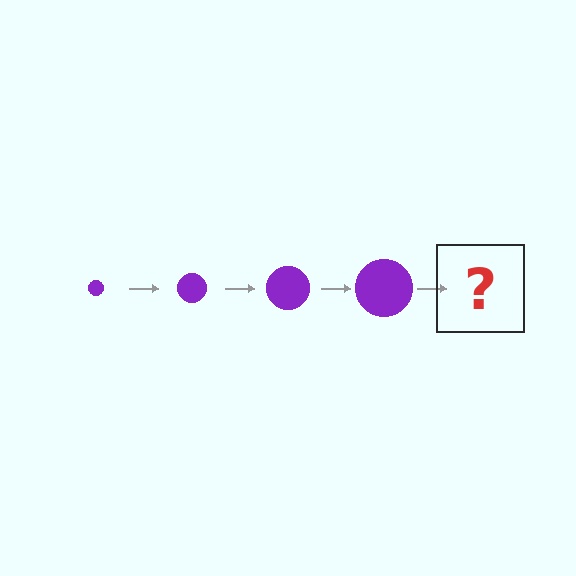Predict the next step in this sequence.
The next step is a purple circle, larger than the previous one.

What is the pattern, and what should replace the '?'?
The pattern is that the circle gets progressively larger each step. The '?' should be a purple circle, larger than the previous one.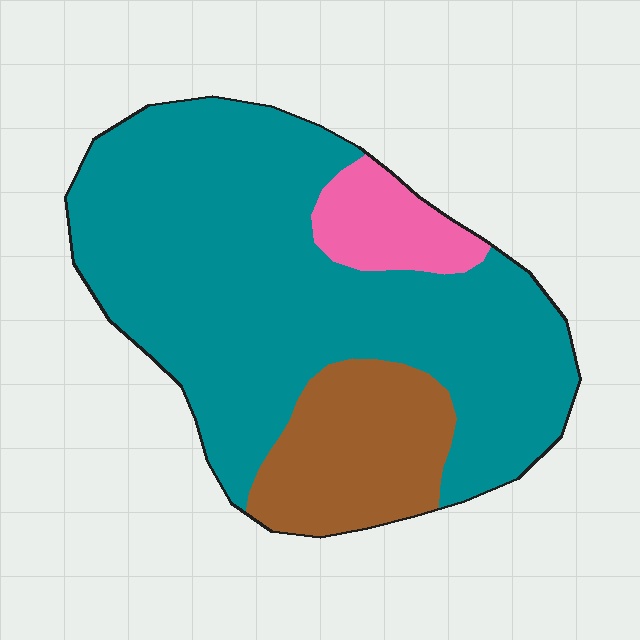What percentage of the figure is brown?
Brown covers around 20% of the figure.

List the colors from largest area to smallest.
From largest to smallest: teal, brown, pink.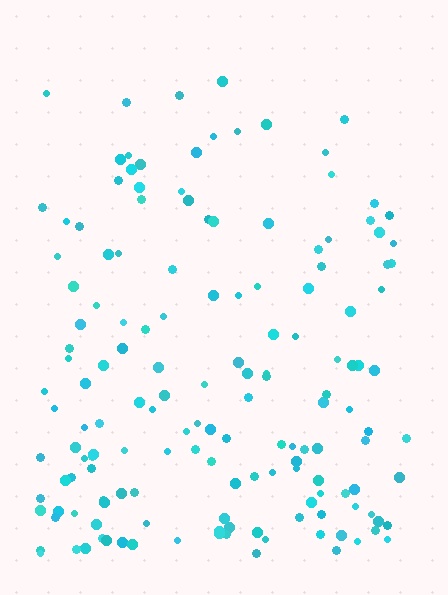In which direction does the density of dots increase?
From top to bottom, with the bottom side densest.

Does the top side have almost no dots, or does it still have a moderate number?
Still a moderate number, just noticeably fewer than the bottom.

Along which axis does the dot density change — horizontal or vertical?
Vertical.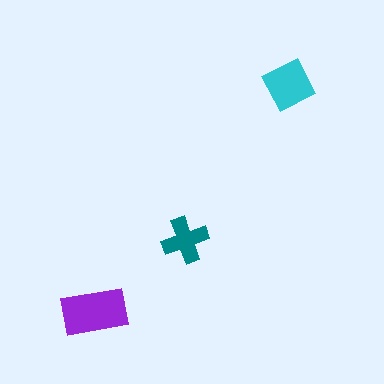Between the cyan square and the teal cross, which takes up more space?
The cyan square.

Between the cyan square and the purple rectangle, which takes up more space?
The purple rectangle.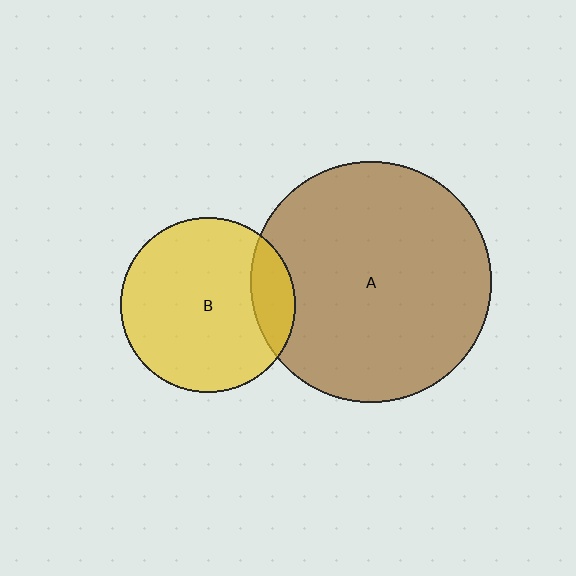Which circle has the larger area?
Circle A (brown).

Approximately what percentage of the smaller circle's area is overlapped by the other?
Approximately 15%.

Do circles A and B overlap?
Yes.